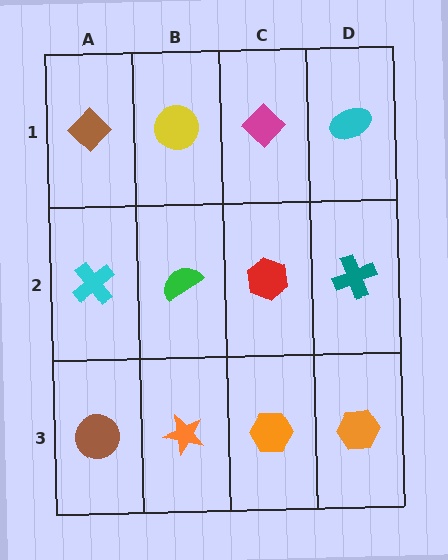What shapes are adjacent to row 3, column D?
A teal cross (row 2, column D), an orange hexagon (row 3, column C).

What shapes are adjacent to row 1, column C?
A red hexagon (row 2, column C), a yellow circle (row 1, column B), a cyan ellipse (row 1, column D).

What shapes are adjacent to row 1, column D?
A teal cross (row 2, column D), a magenta diamond (row 1, column C).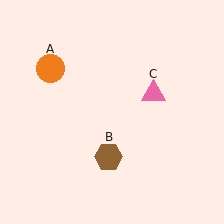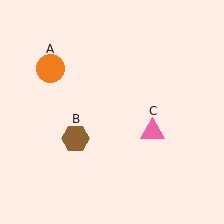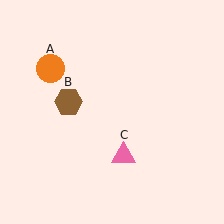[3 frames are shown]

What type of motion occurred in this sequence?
The brown hexagon (object B), pink triangle (object C) rotated clockwise around the center of the scene.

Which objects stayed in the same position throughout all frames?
Orange circle (object A) remained stationary.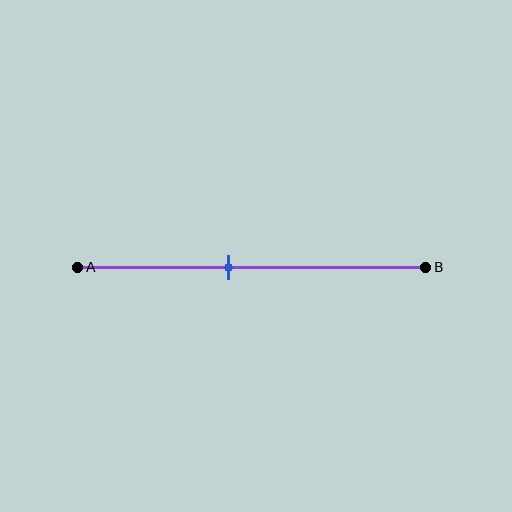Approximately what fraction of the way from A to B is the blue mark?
The blue mark is approximately 45% of the way from A to B.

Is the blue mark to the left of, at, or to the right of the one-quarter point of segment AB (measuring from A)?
The blue mark is to the right of the one-quarter point of segment AB.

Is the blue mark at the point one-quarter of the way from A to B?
No, the mark is at about 45% from A, not at the 25% one-quarter point.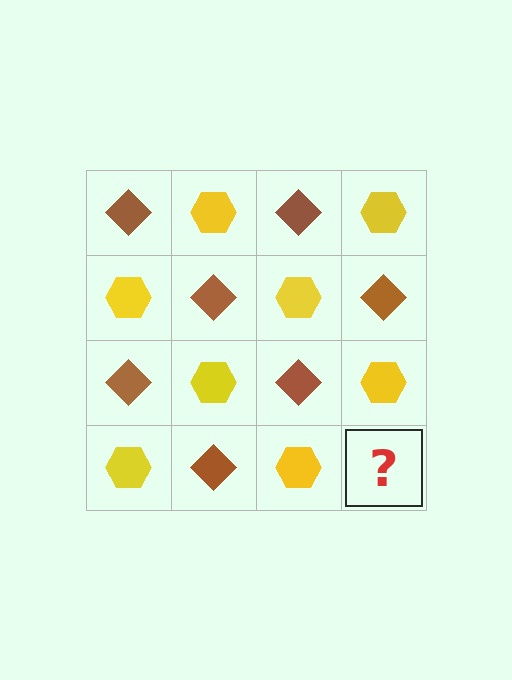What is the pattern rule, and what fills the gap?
The rule is that it alternates brown diamond and yellow hexagon in a checkerboard pattern. The gap should be filled with a brown diamond.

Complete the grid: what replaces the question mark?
The question mark should be replaced with a brown diamond.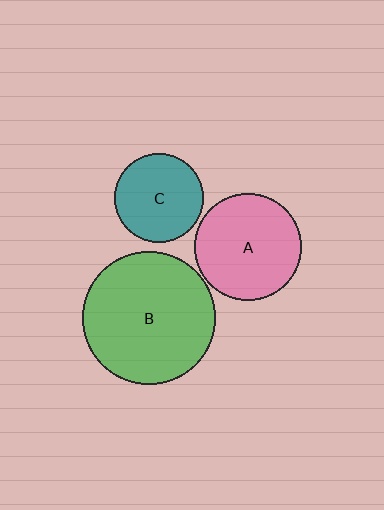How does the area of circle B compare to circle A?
Approximately 1.5 times.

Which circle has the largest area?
Circle B (green).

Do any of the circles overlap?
No, none of the circles overlap.